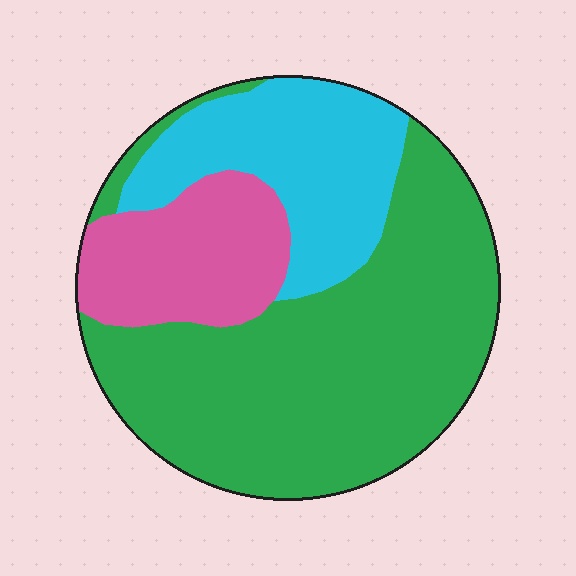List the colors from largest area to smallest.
From largest to smallest: green, cyan, pink.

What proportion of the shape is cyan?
Cyan covers about 25% of the shape.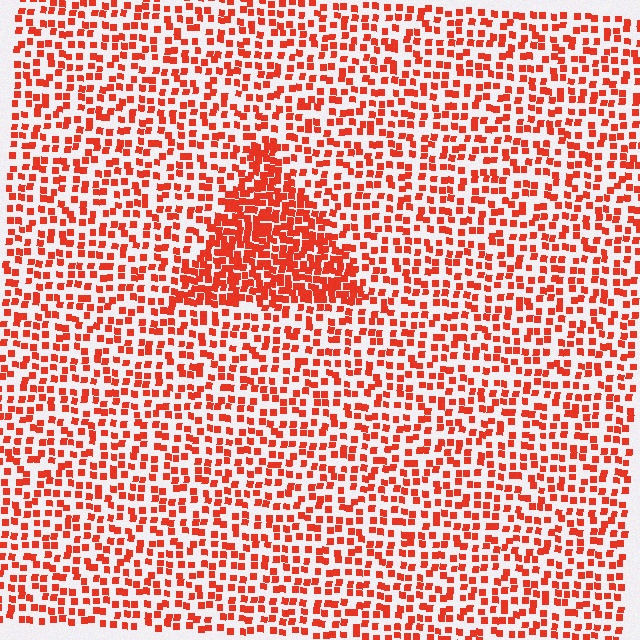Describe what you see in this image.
The image contains small red elements arranged at two different densities. A triangle-shaped region is visible where the elements are more densely packed than the surrounding area.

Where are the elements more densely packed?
The elements are more densely packed inside the triangle boundary.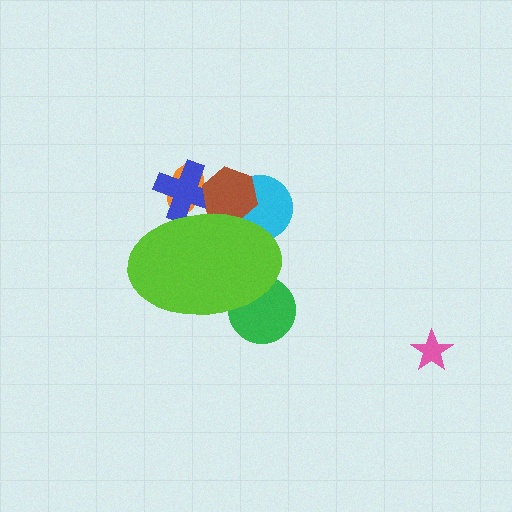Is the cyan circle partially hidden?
Yes, the cyan circle is partially hidden behind the lime ellipse.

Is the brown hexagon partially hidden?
Yes, the brown hexagon is partially hidden behind the lime ellipse.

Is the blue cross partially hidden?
Yes, the blue cross is partially hidden behind the lime ellipse.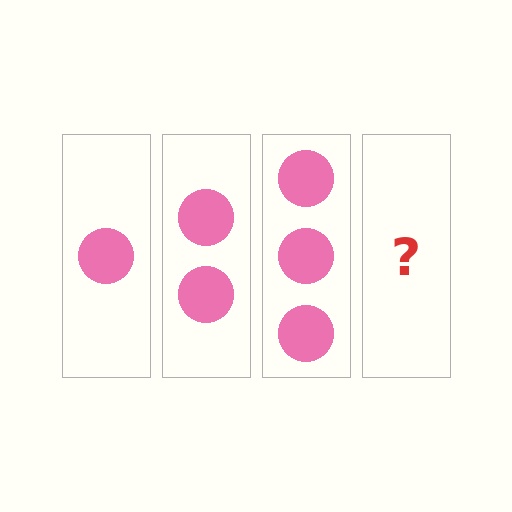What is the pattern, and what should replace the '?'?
The pattern is that each step adds one more circle. The '?' should be 4 circles.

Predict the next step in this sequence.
The next step is 4 circles.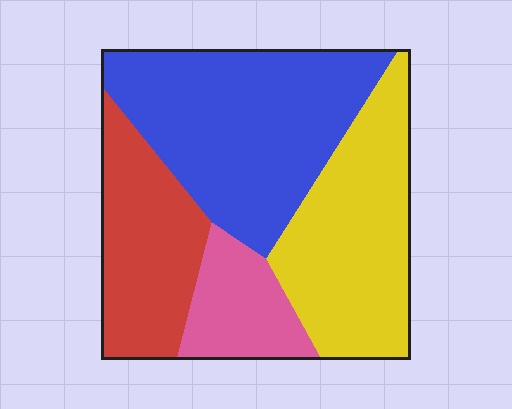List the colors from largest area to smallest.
From largest to smallest: blue, yellow, red, pink.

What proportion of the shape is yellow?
Yellow covers around 30% of the shape.